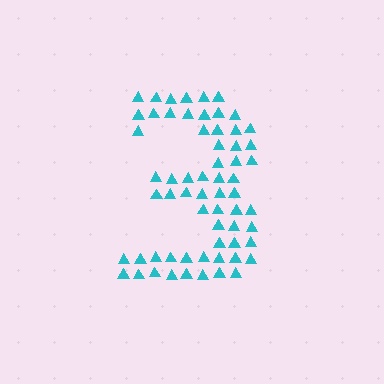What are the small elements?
The small elements are triangles.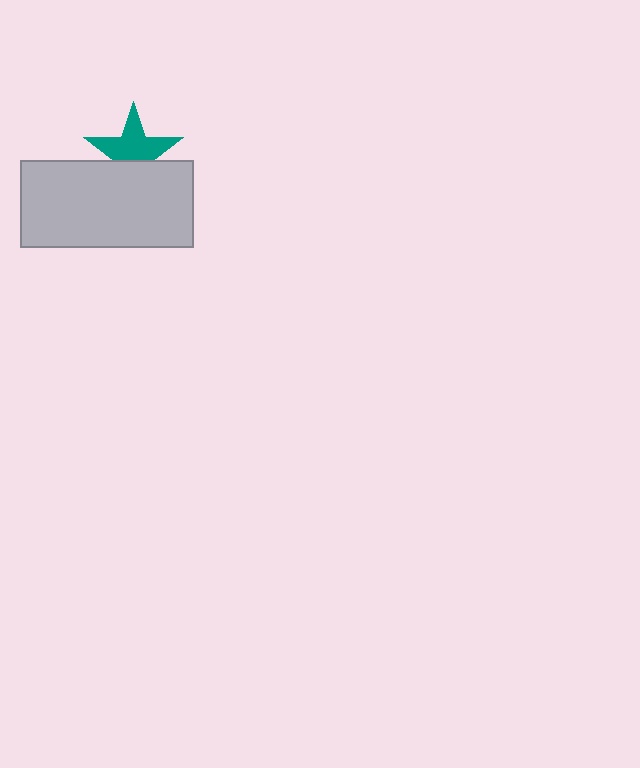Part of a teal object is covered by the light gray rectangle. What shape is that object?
It is a star.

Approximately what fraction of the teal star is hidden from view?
Roughly 38% of the teal star is hidden behind the light gray rectangle.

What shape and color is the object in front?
The object in front is a light gray rectangle.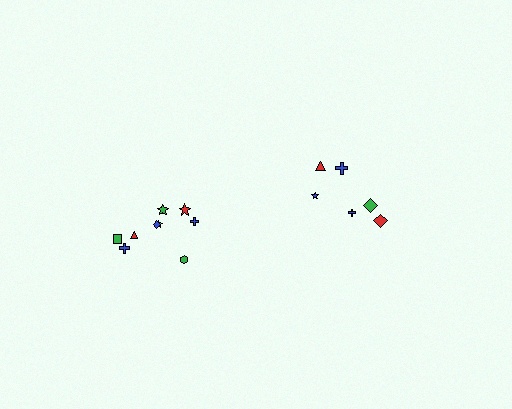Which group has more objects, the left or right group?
The left group.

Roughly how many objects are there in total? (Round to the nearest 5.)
Roughly 15 objects in total.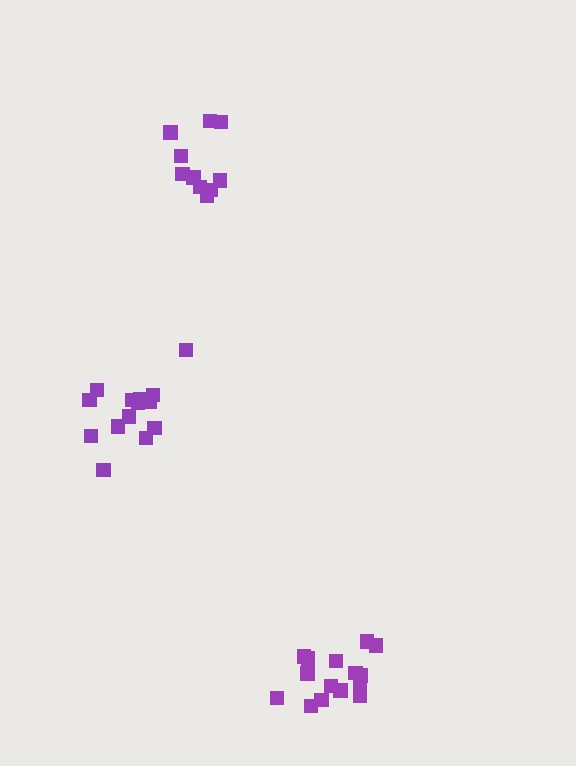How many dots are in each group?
Group 1: 14 dots, Group 2: 10 dots, Group 3: 15 dots (39 total).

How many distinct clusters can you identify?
There are 3 distinct clusters.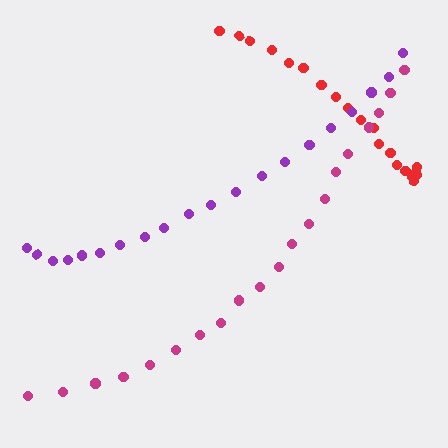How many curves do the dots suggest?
There are 3 distinct paths.